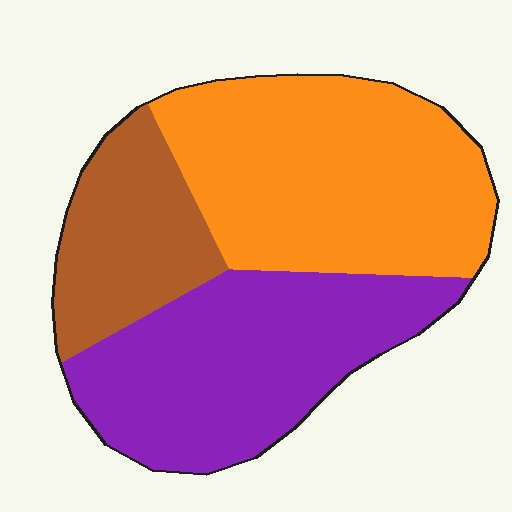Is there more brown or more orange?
Orange.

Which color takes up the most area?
Orange, at roughly 45%.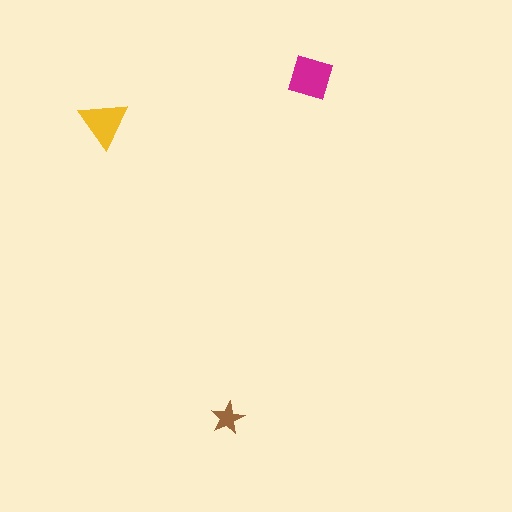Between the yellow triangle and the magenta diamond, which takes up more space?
The magenta diamond.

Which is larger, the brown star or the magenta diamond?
The magenta diamond.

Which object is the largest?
The magenta diamond.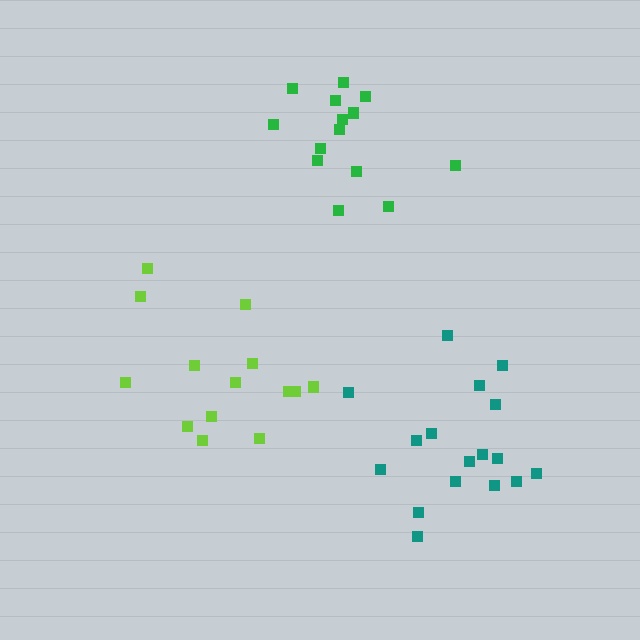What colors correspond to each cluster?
The clusters are colored: teal, green, lime.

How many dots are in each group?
Group 1: 17 dots, Group 2: 14 dots, Group 3: 14 dots (45 total).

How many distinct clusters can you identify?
There are 3 distinct clusters.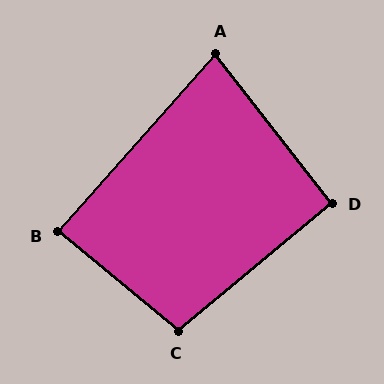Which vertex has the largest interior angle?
C, at approximately 100 degrees.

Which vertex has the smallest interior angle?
A, at approximately 80 degrees.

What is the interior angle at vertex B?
Approximately 88 degrees (approximately right).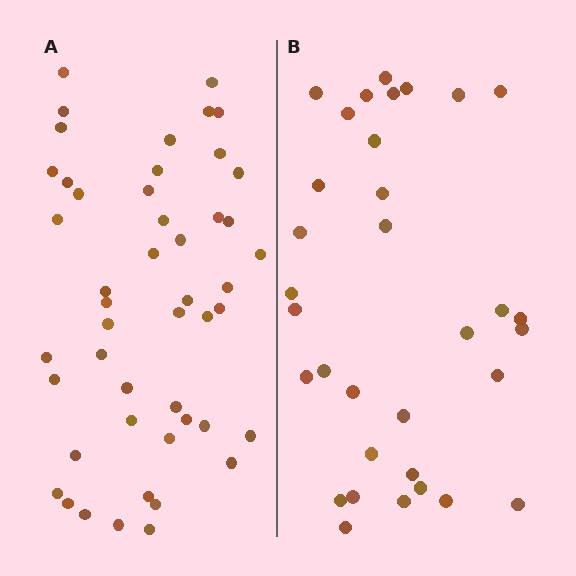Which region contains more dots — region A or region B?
Region A (the left region) has more dots.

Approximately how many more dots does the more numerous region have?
Region A has approximately 15 more dots than region B.